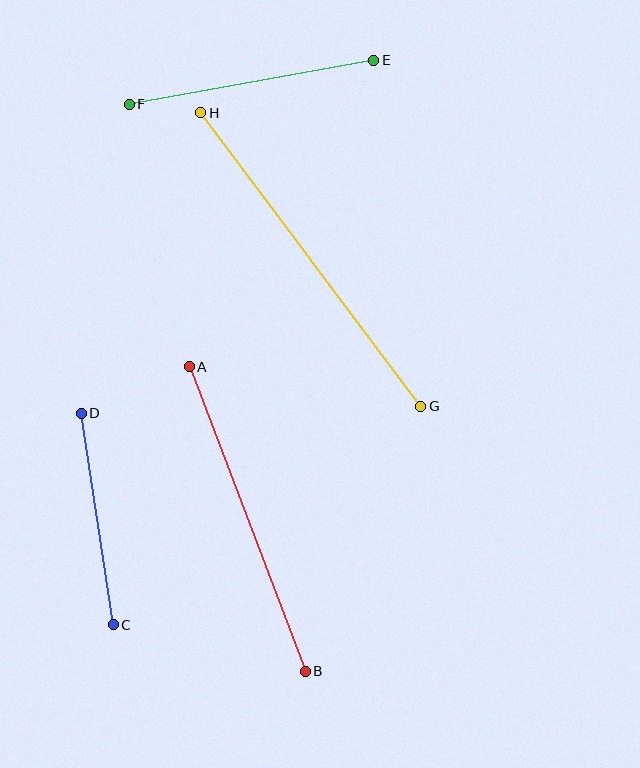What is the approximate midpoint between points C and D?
The midpoint is at approximately (97, 519) pixels.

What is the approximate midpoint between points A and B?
The midpoint is at approximately (247, 519) pixels.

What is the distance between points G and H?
The distance is approximately 367 pixels.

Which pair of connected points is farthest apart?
Points G and H are farthest apart.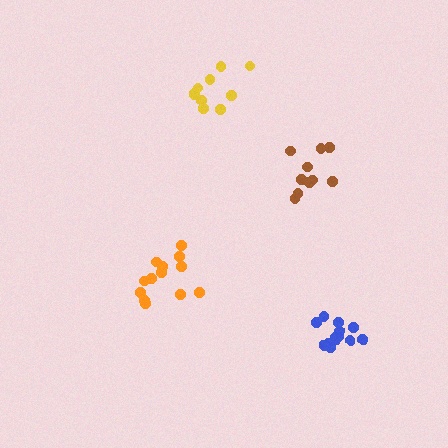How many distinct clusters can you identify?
There are 4 distinct clusters.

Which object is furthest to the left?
The orange cluster is leftmost.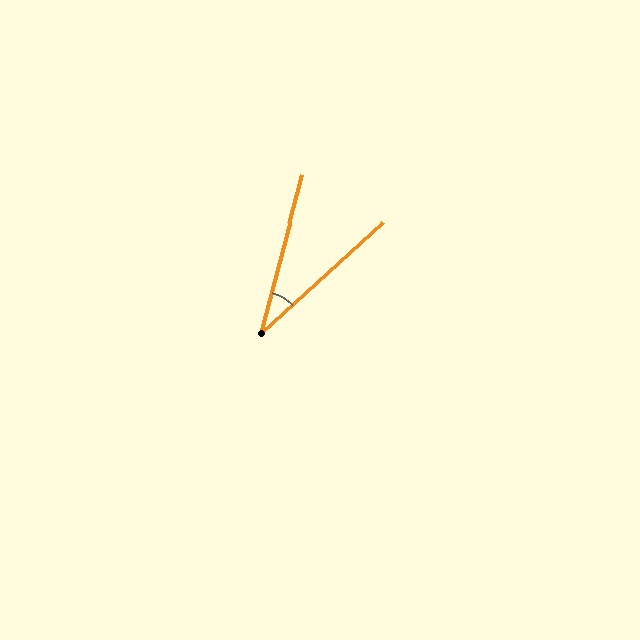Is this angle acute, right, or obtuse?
It is acute.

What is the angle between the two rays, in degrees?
Approximately 33 degrees.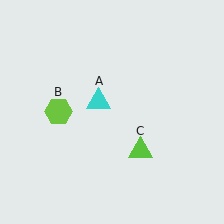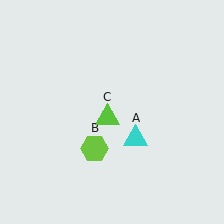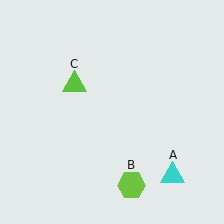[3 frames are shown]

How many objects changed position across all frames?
3 objects changed position: cyan triangle (object A), lime hexagon (object B), lime triangle (object C).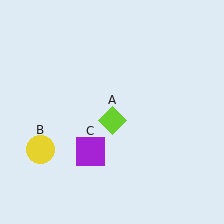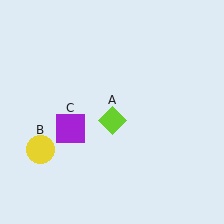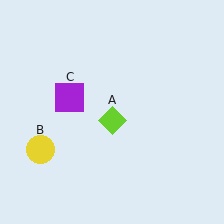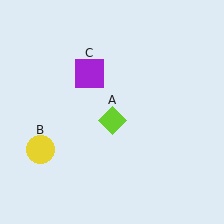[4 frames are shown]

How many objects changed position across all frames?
1 object changed position: purple square (object C).